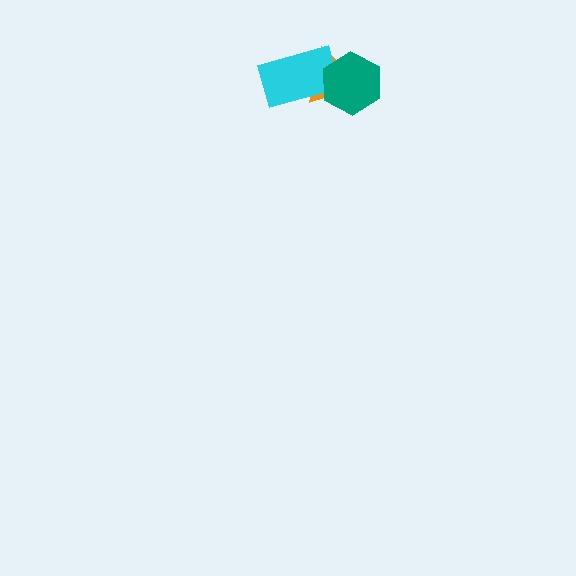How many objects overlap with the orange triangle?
2 objects overlap with the orange triangle.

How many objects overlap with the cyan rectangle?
2 objects overlap with the cyan rectangle.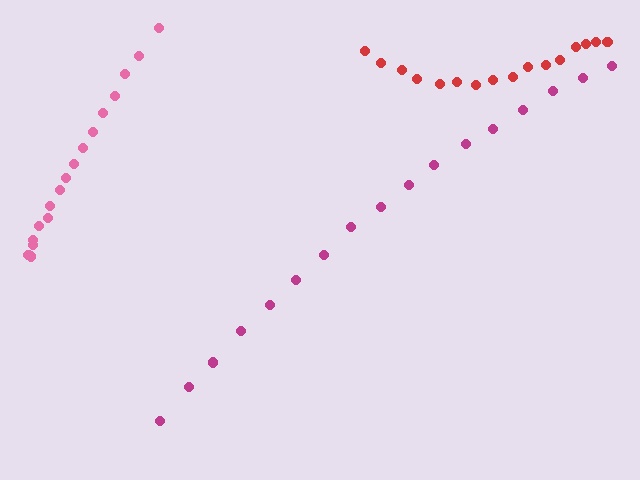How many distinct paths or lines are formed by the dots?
There are 3 distinct paths.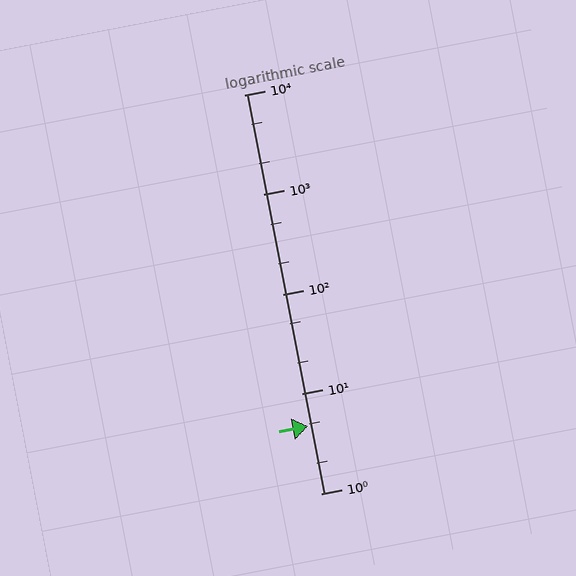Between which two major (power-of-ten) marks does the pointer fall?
The pointer is between 1 and 10.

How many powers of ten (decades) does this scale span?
The scale spans 4 decades, from 1 to 10000.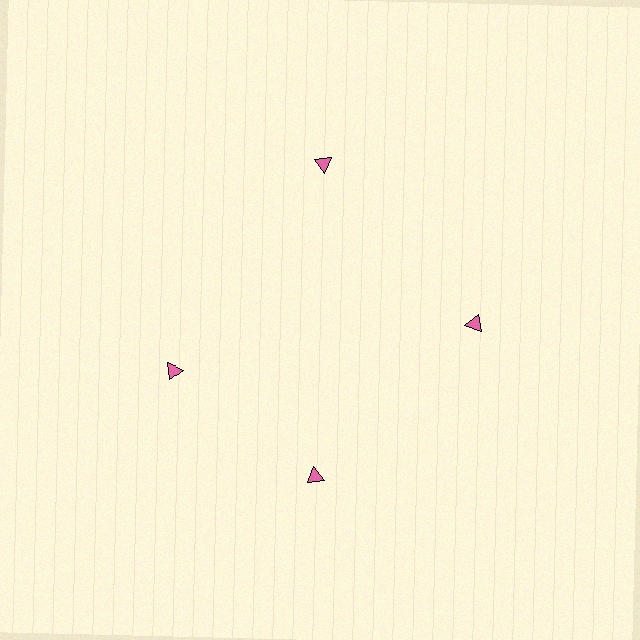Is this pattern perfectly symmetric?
No. The 4 pink triangles are arranged in a ring, but one element near the 9 o'clock position is rotated out of alignment along the ring, breaking the 4-fold rotational symmetry.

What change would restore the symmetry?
The symmetry would be restored by rotating it back into even spacing with its neighbors so that all 4 triangles sit at equal angles and equal distance from the center.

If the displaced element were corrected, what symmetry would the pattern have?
It would have 4-fold rotational symmetry — the pattern would map onto itself every 90 degrees.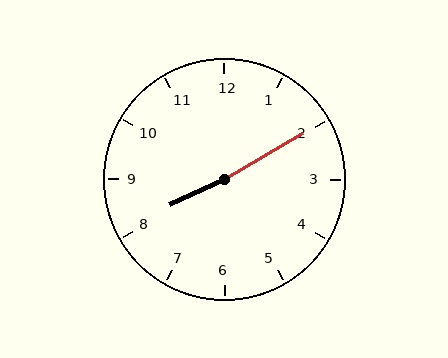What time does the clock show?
8:10.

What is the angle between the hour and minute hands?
Approximately 175 degrees.